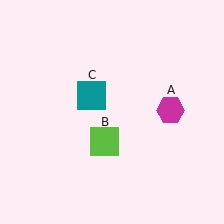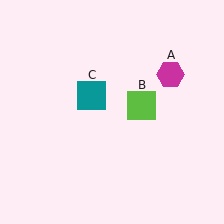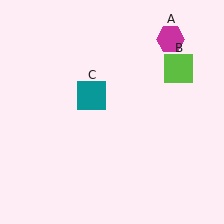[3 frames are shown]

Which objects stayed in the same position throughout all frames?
Teal square (object C) remained stationary.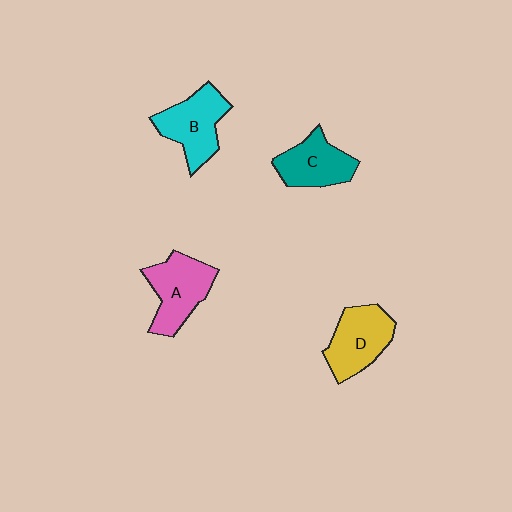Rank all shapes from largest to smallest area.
From largest to smallest: A (pink), B (cyan), D (yellow), C (teal).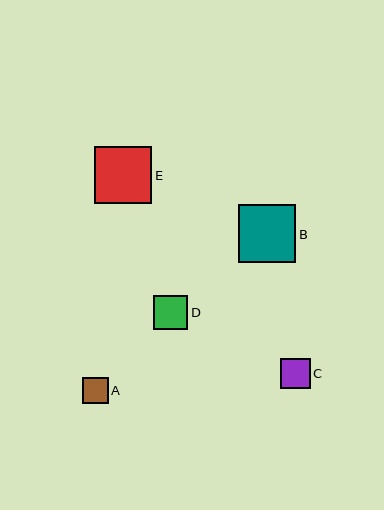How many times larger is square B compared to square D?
Square B is approximately 1.7 times the size of square D.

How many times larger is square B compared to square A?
Square B is approximately 2.3 times the size of square A.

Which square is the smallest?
Square A is the smallest with a size of approximately 26 pixels.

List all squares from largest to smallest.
From largest to smallest: B, E, D, C, A.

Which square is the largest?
Square B is the largest with a size of approximately 58 pixels.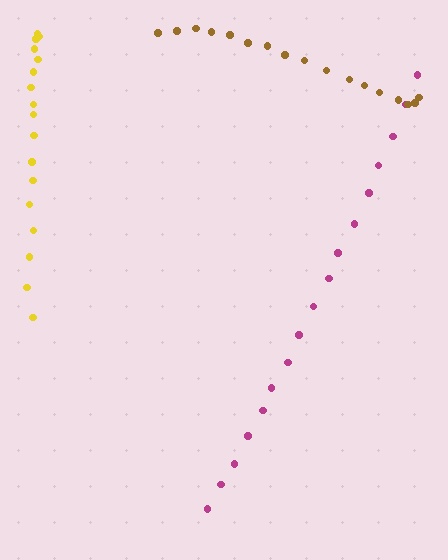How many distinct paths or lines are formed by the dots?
There are 3 distinct paths.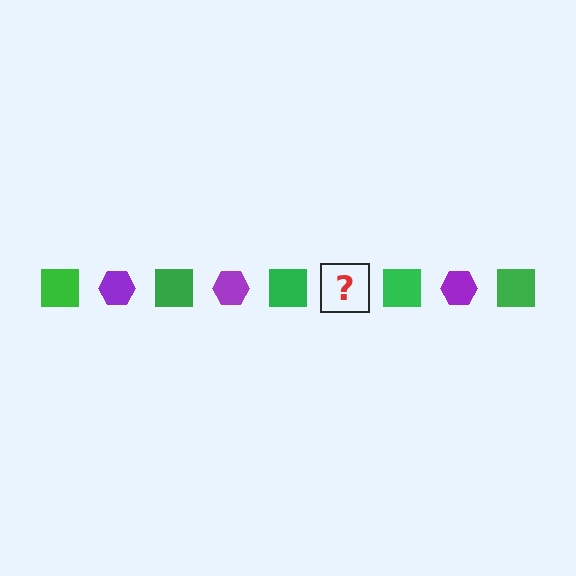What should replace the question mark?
The question mark should be replaced with a purple hexagon.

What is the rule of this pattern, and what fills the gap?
The rule is that the pattern alternates between green square and purple hexagon. The gap should be filled with a purple hexagon.